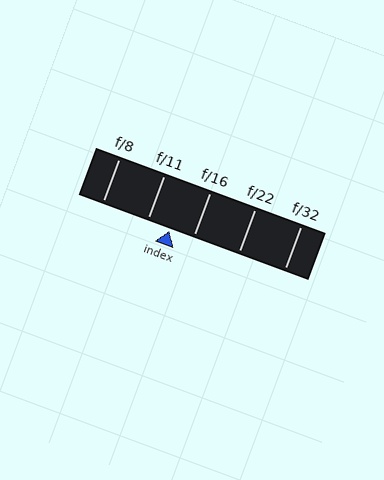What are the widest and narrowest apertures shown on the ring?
The widest aperture shown is f/8 and the narrowest is f/32.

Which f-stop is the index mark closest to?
The index mark is closest to f/16.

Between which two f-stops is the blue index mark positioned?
The index mark is between f/11 and f/16.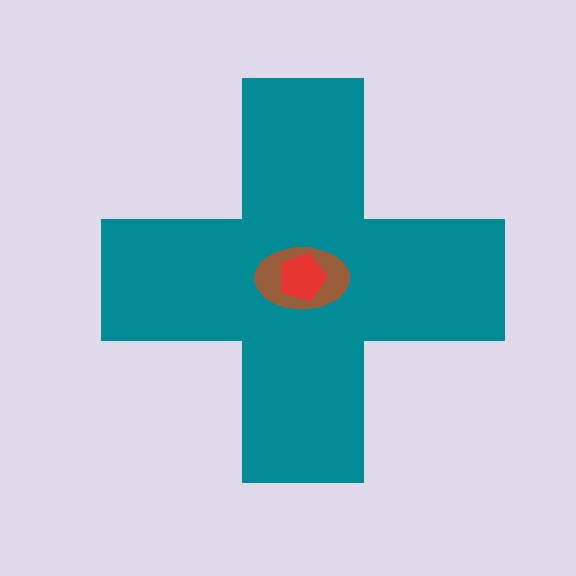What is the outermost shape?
The teal cross.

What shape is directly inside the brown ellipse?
The red pentagon.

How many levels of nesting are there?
3.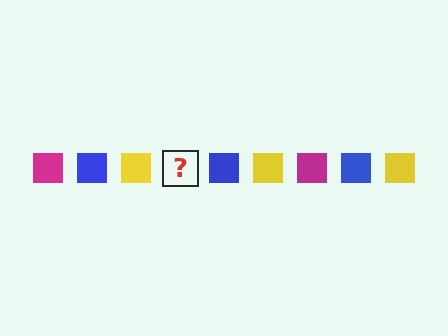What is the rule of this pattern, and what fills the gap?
The rule is that the pattern cycles through magenta, blue, yellow squares. The gap should be filled with a magenta square.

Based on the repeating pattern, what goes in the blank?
The blank should be a magenta square.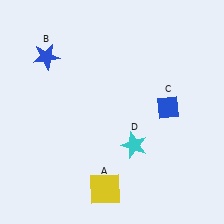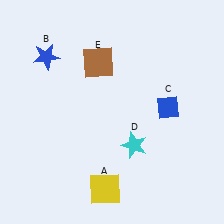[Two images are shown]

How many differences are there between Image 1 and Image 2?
There is 1 difference between the two images.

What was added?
A brown square (E) was added in Image 2.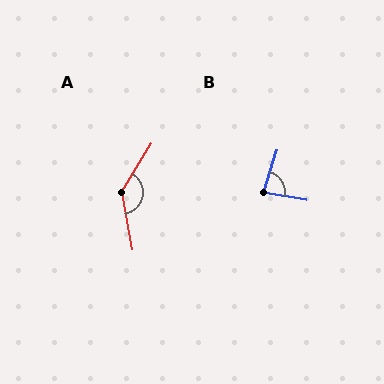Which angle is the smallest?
B, at approximately 83 degrees.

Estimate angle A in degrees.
Approximately 138 degrees.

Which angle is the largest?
A, at approximately 138 degrees.